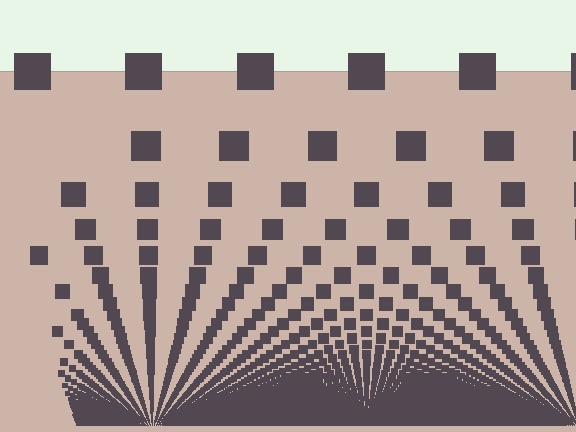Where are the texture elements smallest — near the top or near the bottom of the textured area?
Near the bottom.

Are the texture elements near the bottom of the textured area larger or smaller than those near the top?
Smaller. The gradient is inverted — elements near the bottom are smaller and denser.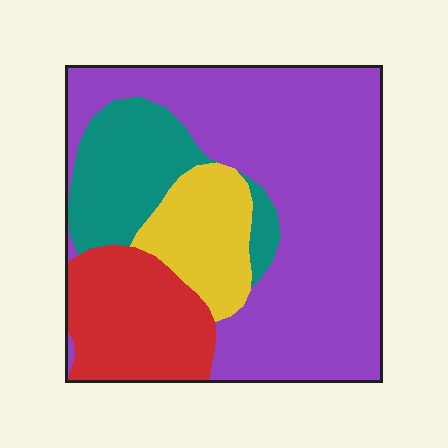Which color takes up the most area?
Purple, at roughly 55%.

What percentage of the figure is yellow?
Yellow covers around 10% of the figure.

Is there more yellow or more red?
Red.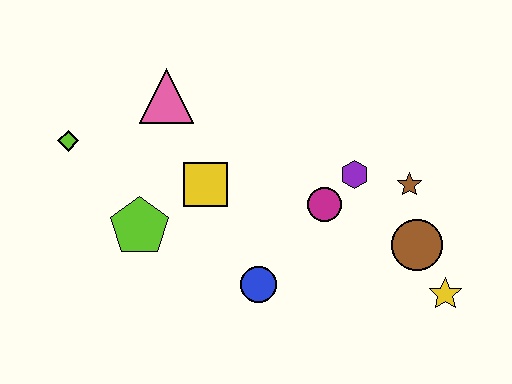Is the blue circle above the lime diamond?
No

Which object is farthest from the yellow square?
The yellow star is farthest from the yellow square.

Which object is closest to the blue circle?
The magenta circle is closest to the blue circle.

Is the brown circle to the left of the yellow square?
No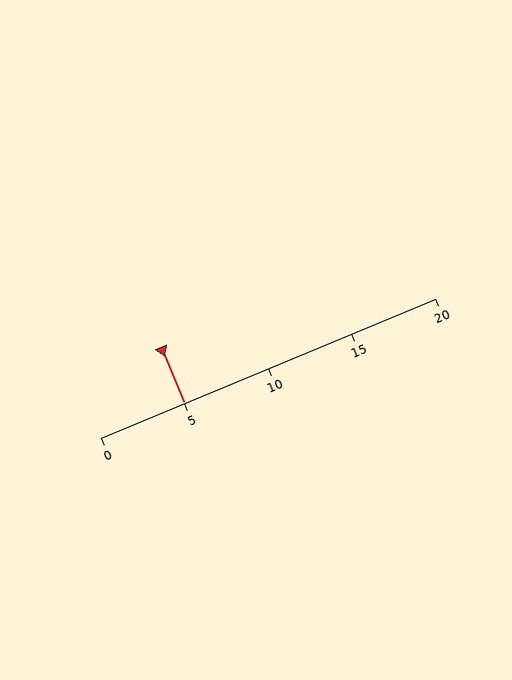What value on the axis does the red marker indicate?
The marker indicates approximately 5.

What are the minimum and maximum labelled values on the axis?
The axis runs from 0 to 20.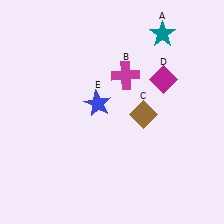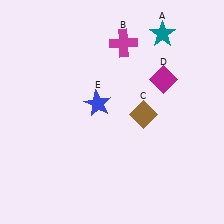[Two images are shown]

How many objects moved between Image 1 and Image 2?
1 object moved between the two images.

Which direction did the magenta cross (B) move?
The magenta cross (B) moved up.